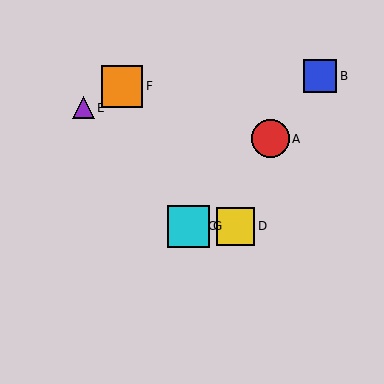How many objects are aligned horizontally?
3 objects (C, D, G) are aligned horizontally.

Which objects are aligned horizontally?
Objects C, D, G are aligned horizontally.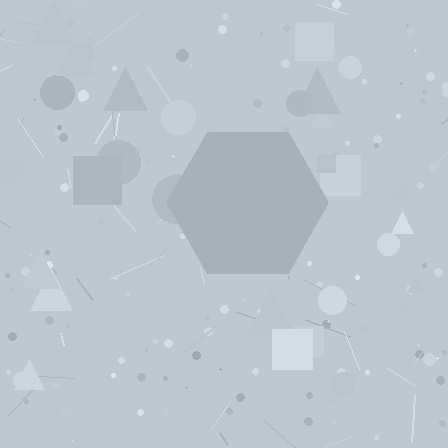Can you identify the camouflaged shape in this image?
The camouflaged shape is a hexagon.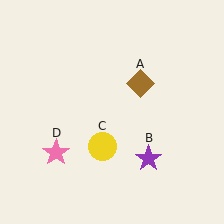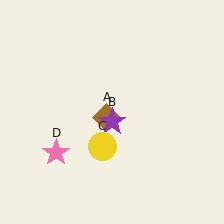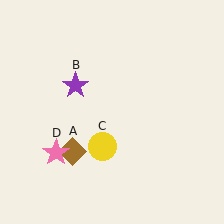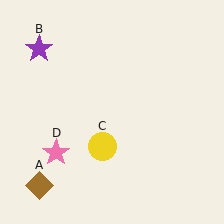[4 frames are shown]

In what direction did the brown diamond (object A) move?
The brown diamond (object A) moved down and to the left.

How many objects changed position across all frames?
2 objects changed position: brown diamond (object A), purple star (object B).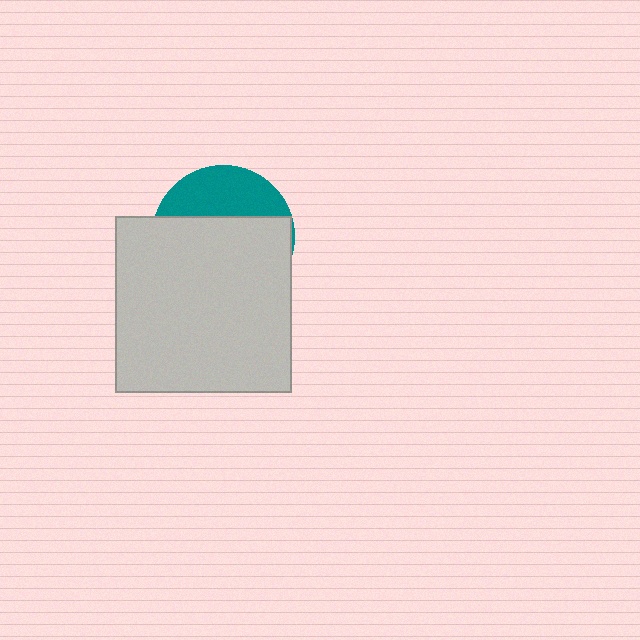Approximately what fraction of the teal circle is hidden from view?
Roughly 68% of the teal circle is hidden behind the light gray square.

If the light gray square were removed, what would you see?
You would see the complete teal circle.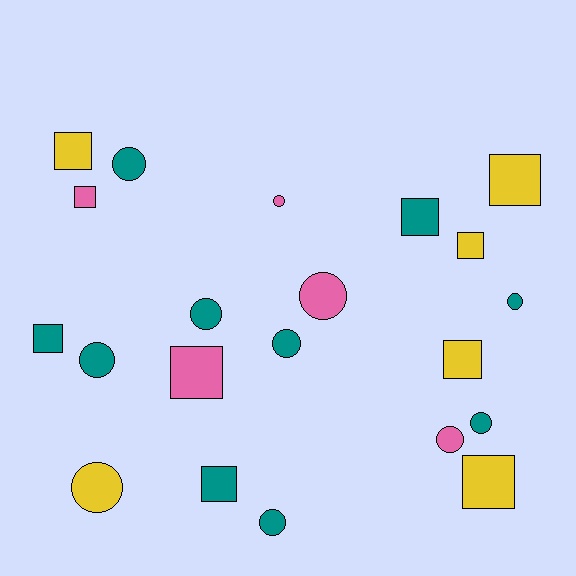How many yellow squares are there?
There are 5 yellow squares.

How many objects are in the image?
There are 21 objects.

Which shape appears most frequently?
Circle, with 11 objects.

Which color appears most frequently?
Teal, with 10 objects.